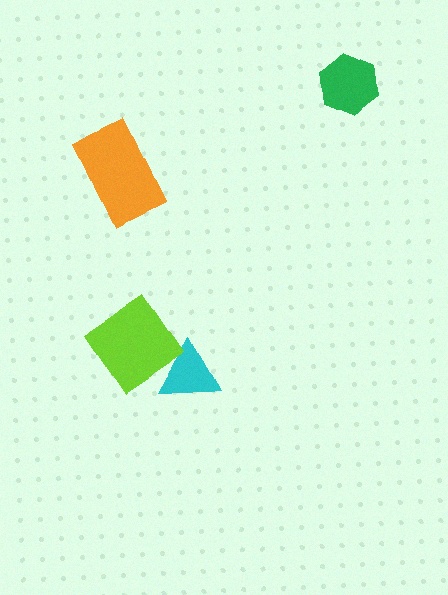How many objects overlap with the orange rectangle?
0 objects overlap with the orange rectangle.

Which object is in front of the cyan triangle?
The lime diamond is in front of the cyan triangle.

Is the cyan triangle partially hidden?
Yes, it is partially covered by another shape.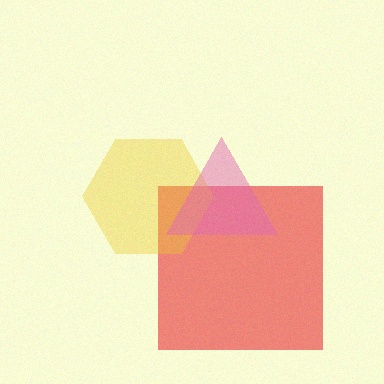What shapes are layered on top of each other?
The layered shapes are: a red square, a yellow hexagon, a pink triangle.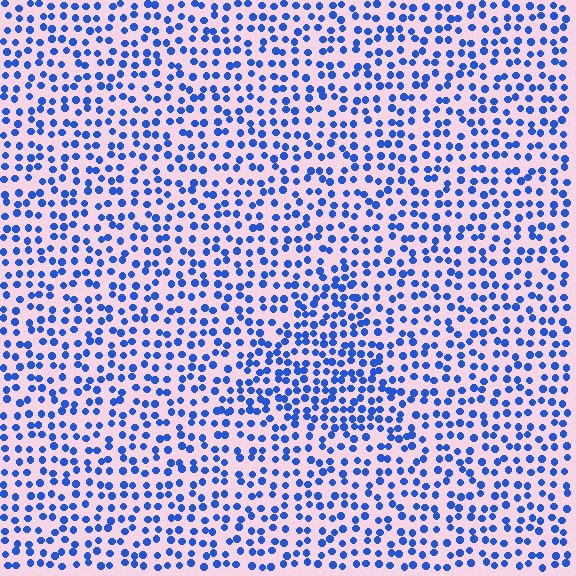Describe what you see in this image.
The image contains small blue elements arranged at two different densities. A triangle-shaped region is visible where the elements are more densely packed than the surrounding area.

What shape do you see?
I see a triangle.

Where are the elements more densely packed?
The elements are more densely packed inside the triangle boundary.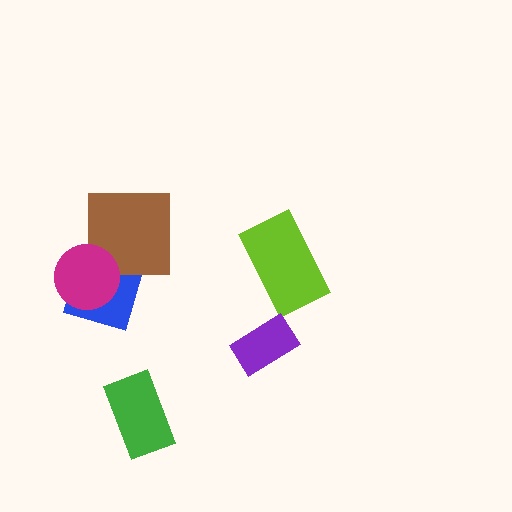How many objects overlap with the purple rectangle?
0 objects overlap with the purple rectangle.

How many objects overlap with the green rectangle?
0 objects overlap with the green rectangle.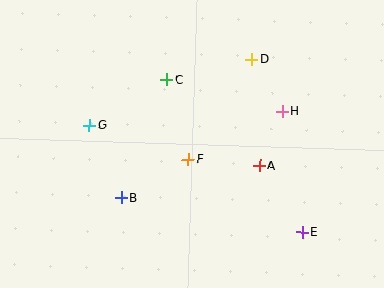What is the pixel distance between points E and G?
The distance between E and G is 238 pixels.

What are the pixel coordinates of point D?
Point D is at (251, 59).